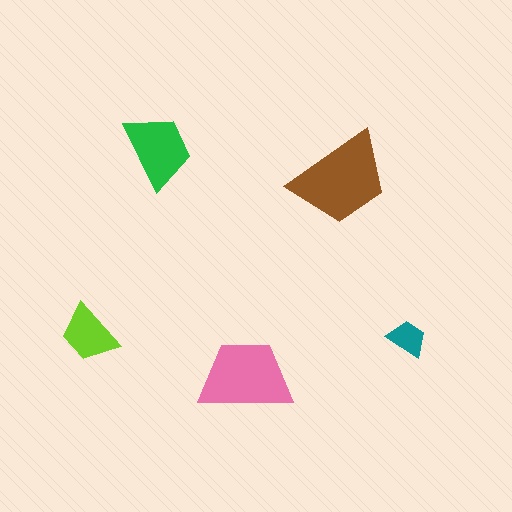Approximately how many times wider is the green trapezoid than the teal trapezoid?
About 2 times wider.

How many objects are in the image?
There are 5 objects in the image.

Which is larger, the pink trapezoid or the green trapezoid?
The pink one.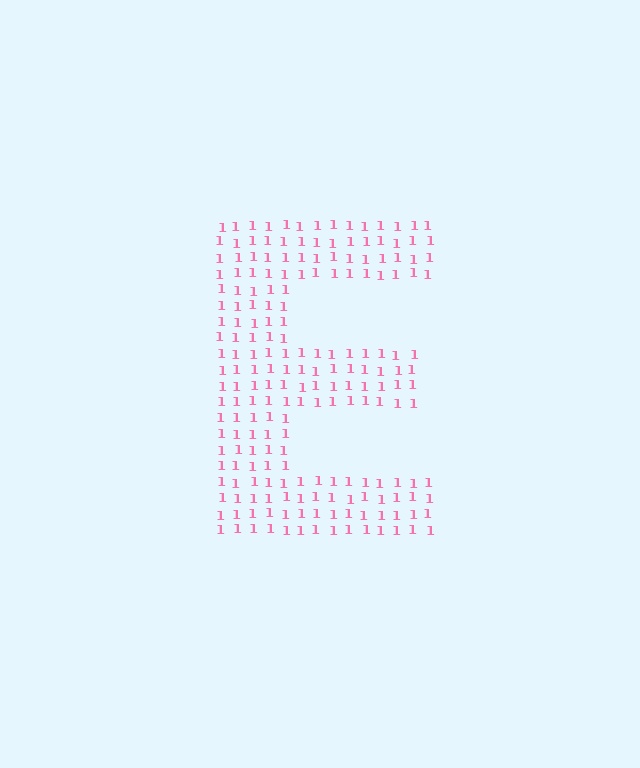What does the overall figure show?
The overall figure shows the letter E.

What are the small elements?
The small elements are digit 1's.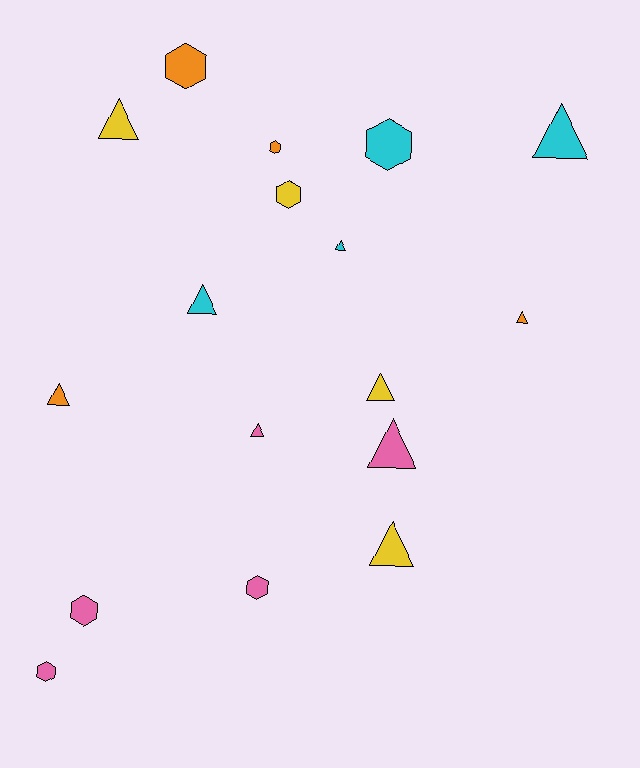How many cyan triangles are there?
There are 3 cyan triangles.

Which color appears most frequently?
Pink, with 5 objects.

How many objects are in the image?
There are 17 objects.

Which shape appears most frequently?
Triangle, with 10 objects.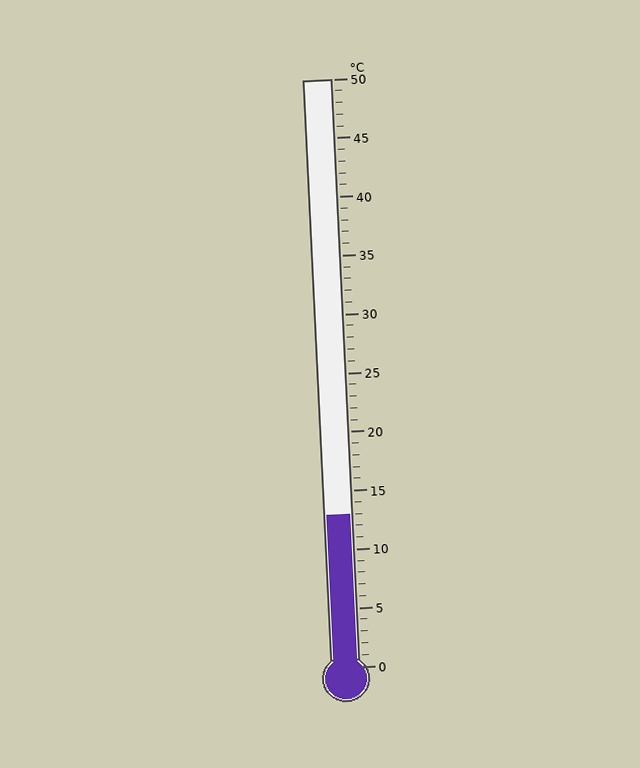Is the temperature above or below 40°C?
The temperature is below 40°C.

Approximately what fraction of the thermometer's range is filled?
The thermometer is filled to approximately 25% of its range.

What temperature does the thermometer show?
The thermometer shows approximately 13°C.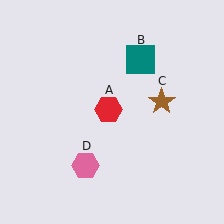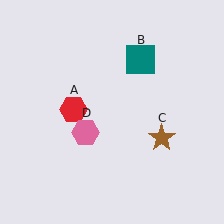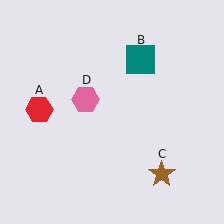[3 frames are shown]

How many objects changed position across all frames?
3 objects changed position: red hexagon (object A), brown star (object C), pink hexagon (object D).